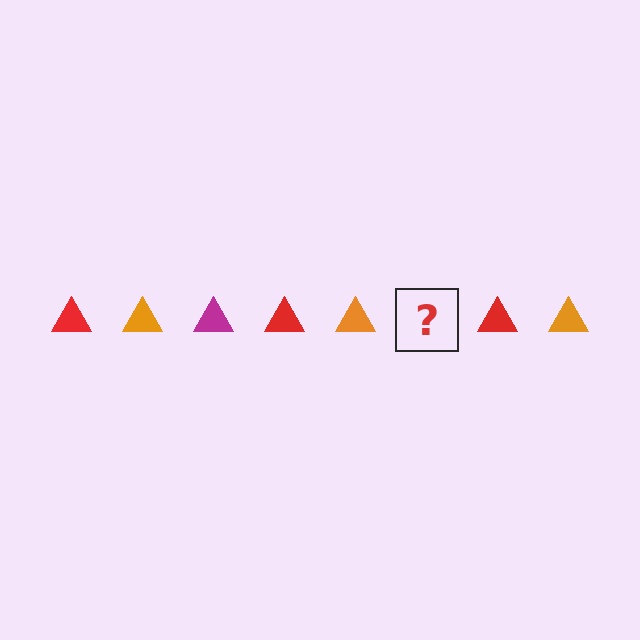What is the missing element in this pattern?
The missing element is a magenta triangle.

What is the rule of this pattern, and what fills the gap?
The rule is that the pattern cycles through red, orange, magenta triangles. The gap should be filled with a magenta triangle.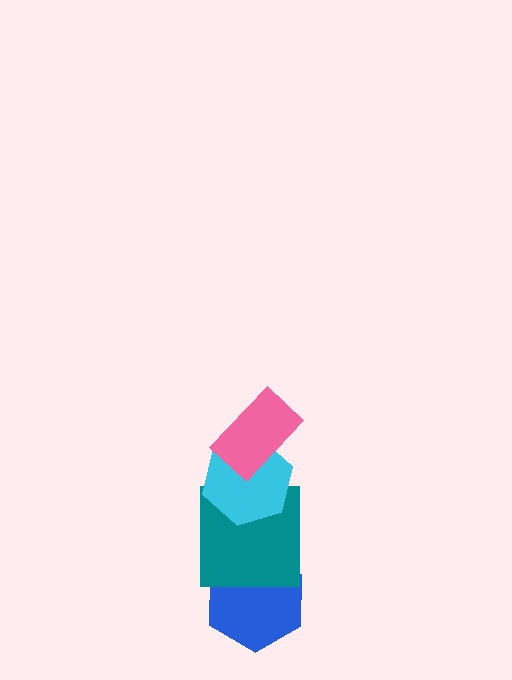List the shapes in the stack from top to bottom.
From top to bottom: the pink rectangle, the cyan hexagon, the teal square, the blue hexagon.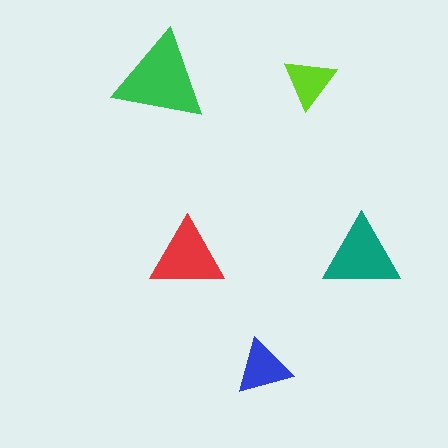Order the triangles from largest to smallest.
the green one, the teal one, the red one, the blue one, the lime one.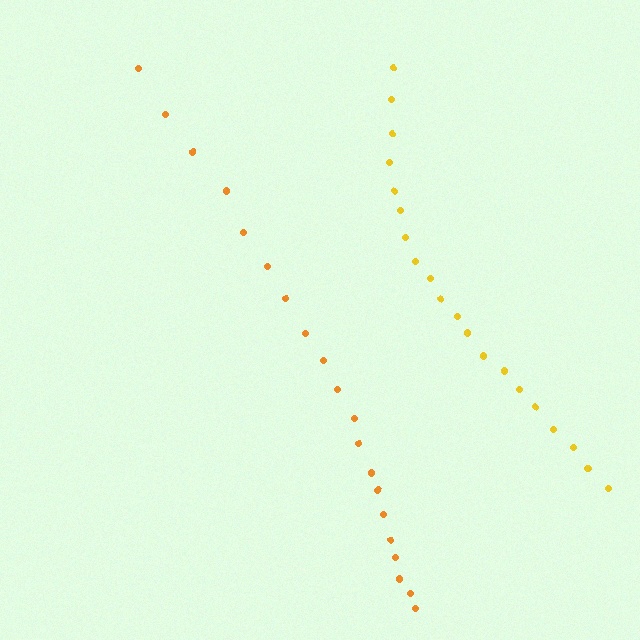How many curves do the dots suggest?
There are 2 distinct paths.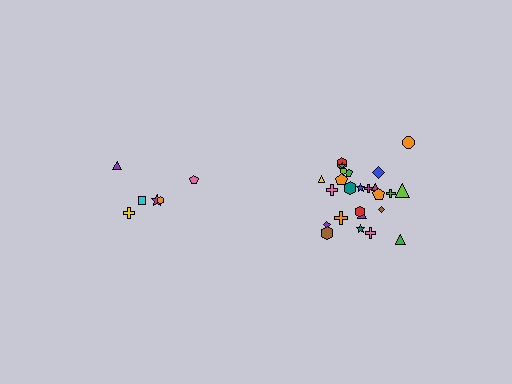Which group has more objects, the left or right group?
The right group.